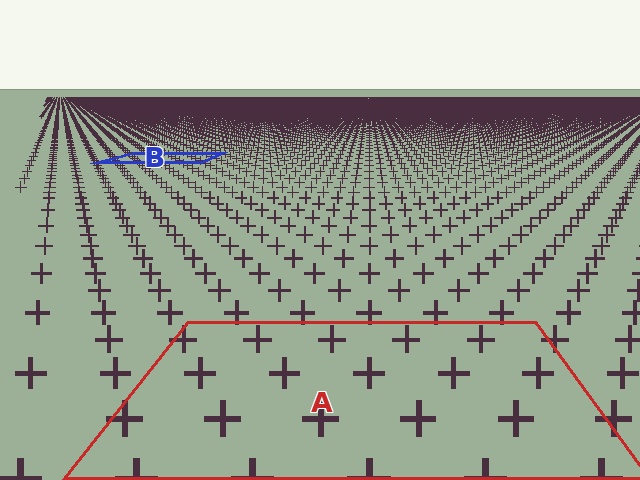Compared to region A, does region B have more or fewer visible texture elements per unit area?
Region B has more texture elements per unit area — they are packed more densely because it is farther away.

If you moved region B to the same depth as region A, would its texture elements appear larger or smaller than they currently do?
They would appear larger. At a closer depth, the same texture elements are projected at a bigger on-screen size.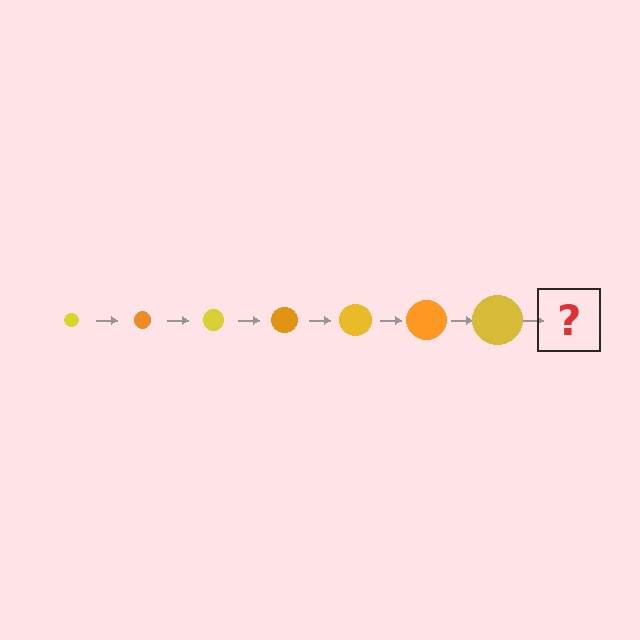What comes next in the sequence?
The next element should be an orange circle, larger than the previous one.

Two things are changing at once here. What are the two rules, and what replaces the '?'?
The two rules are that the circle grows larger each step and the color cycles through yellow and orange. The '?' should be an orange circle, larger than the previous one.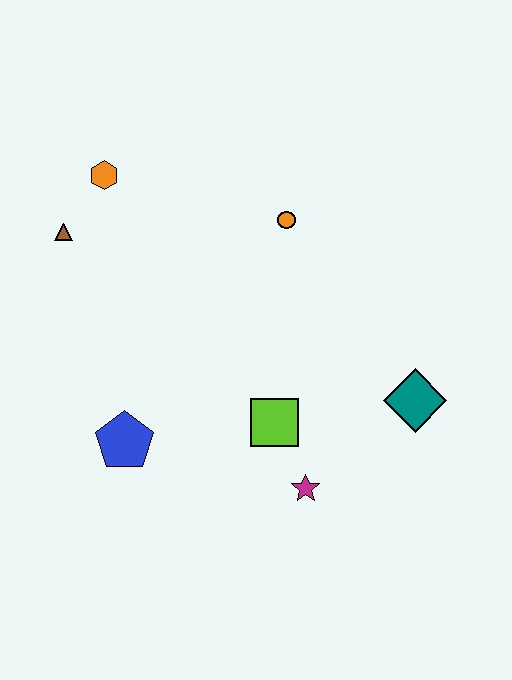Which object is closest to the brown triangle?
The orange hexagon is closest to the brown triangle.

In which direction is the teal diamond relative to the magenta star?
The teal diamond is to the right of the magenta star.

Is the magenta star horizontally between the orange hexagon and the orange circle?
No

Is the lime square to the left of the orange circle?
Yes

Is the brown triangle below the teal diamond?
No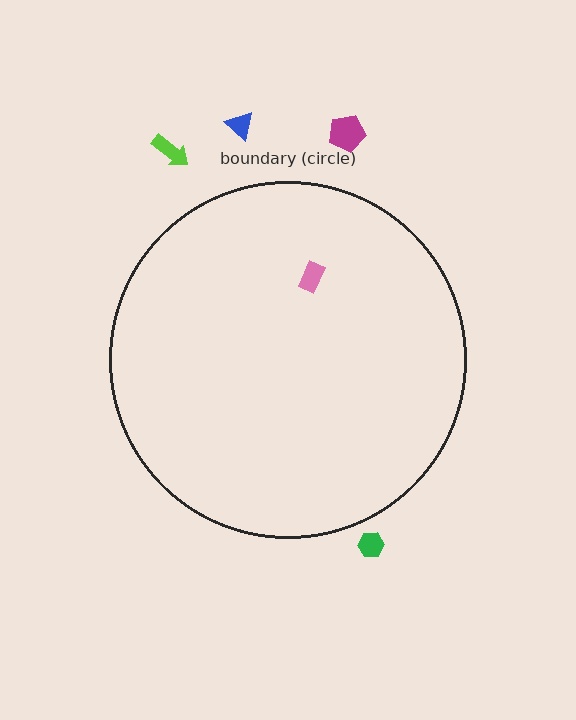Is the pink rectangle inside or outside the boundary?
Inside.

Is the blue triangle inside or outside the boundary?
Outside.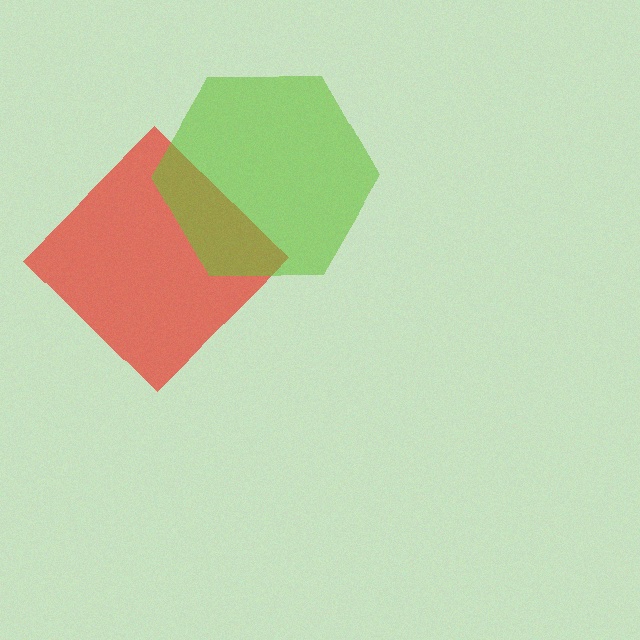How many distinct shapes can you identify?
There are 2 distinct shapes: a red diamond, a lime hexagon.